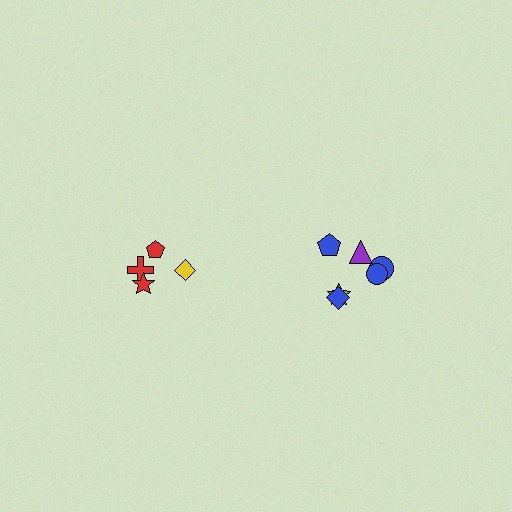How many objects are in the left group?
There are 4 objects.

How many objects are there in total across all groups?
There are 10 objects.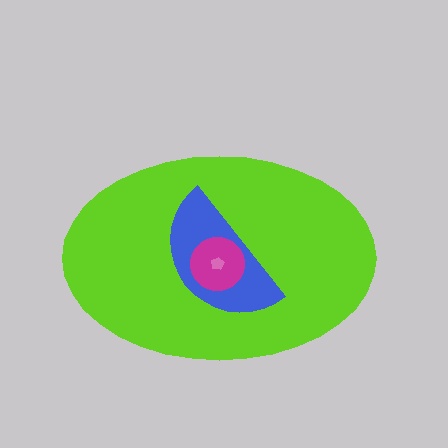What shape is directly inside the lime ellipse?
The blue semicircle.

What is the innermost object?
The pink pentagon.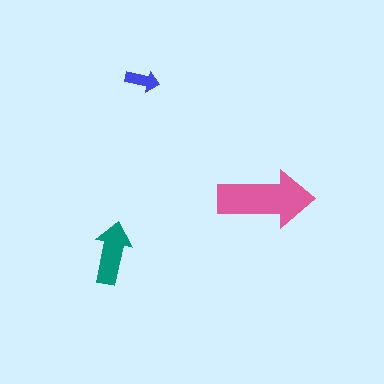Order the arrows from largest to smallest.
the pink one, the teal one, the blue one.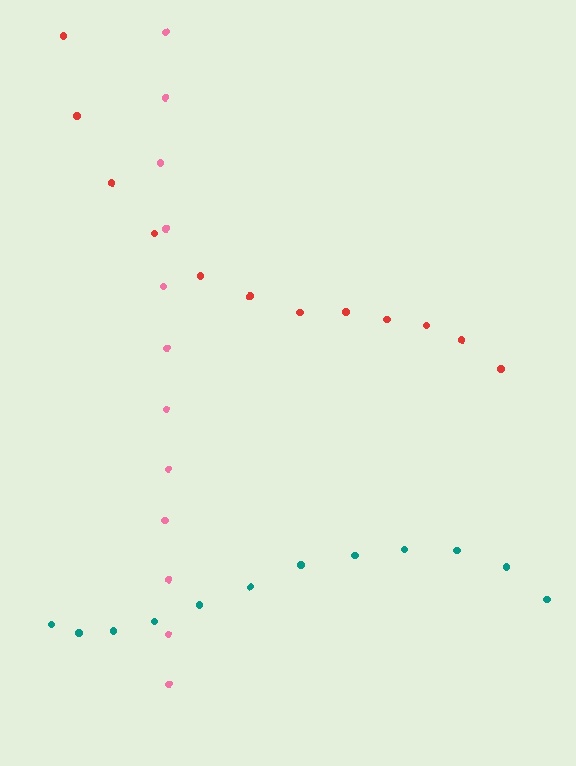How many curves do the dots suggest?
There are 3 distinct paths.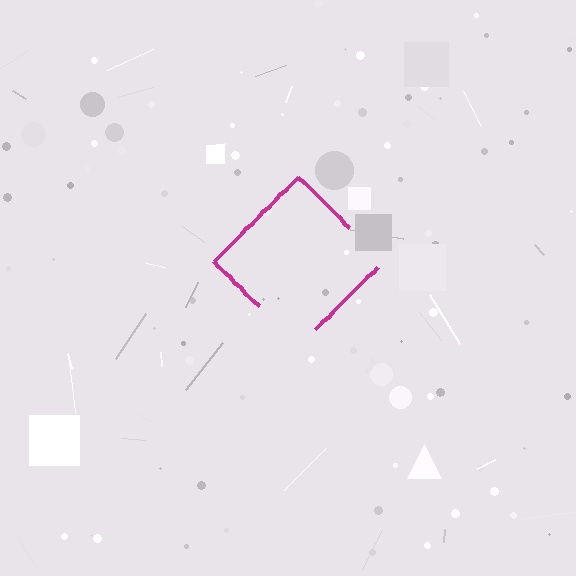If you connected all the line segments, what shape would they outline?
They would outline a diamond.